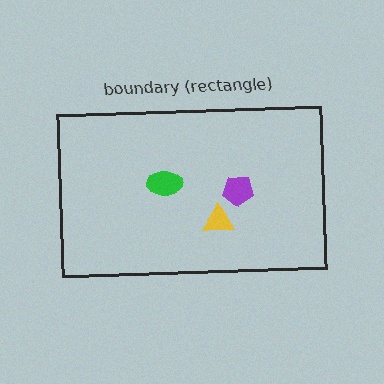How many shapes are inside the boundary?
3 inside, 0 outside.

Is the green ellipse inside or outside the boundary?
Inside.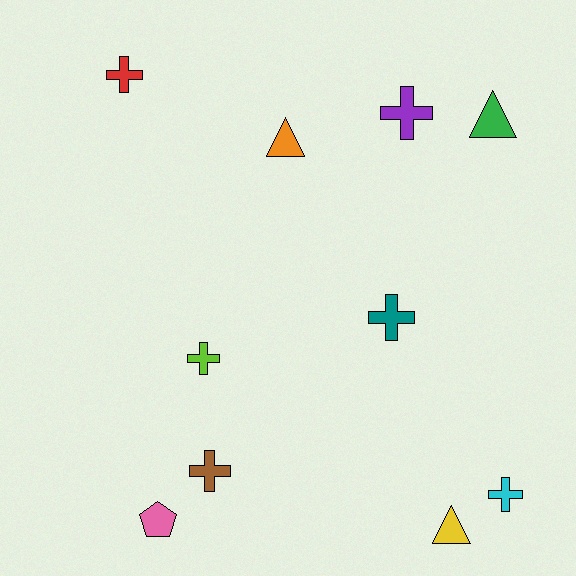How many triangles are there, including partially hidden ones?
There are 3 triangles.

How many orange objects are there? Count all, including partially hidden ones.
There is 1 orange object.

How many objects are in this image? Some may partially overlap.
There are 10 objects.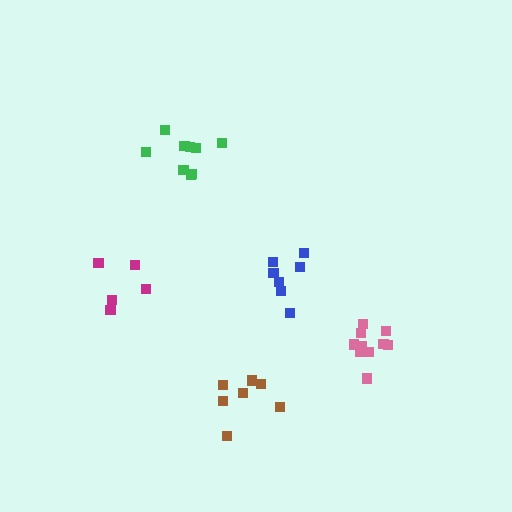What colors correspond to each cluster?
The clusters are colored: blue, pink, brown, green, magenta.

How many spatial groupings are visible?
There are 5 spatial groupings.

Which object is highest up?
The green cluster is topmost.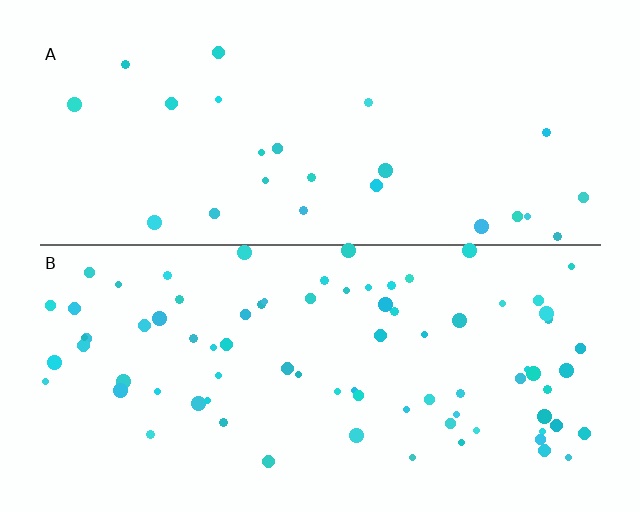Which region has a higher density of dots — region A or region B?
B (the bottom).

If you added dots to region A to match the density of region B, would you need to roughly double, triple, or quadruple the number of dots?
Approximately triple.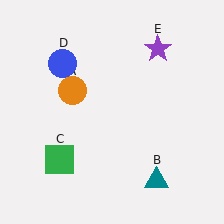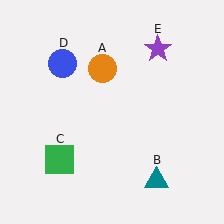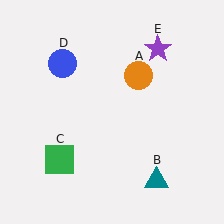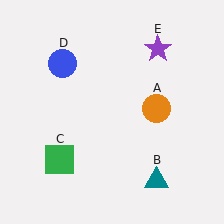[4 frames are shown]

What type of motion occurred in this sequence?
The orange circle (object A) rotated clockwise around the center of the scene.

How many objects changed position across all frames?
1 object changed position: orange circle (object A).